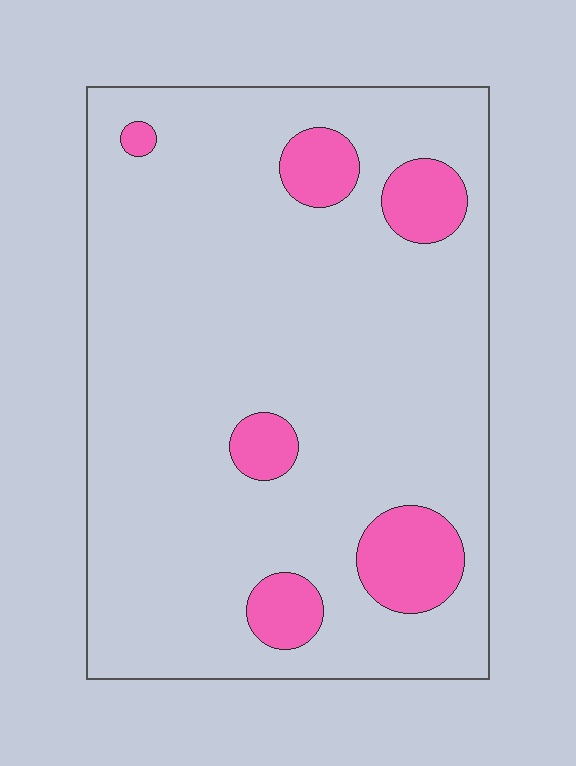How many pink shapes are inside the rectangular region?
6.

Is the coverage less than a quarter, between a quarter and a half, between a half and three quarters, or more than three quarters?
Less than a quarter.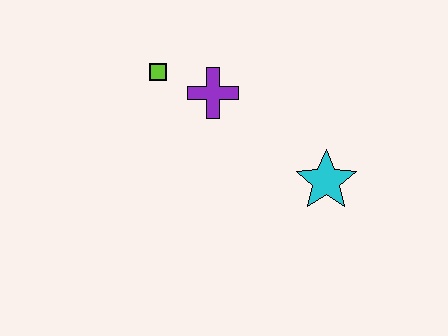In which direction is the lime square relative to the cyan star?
The lime square is to the left of the cyan star.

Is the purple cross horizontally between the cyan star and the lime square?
Yes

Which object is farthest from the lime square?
The cyan star is farthest from the lime square.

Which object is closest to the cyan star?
The purple cross is closest to the cyan star.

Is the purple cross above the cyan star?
Yes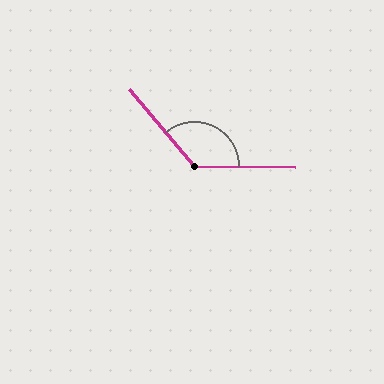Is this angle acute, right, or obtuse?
It is obtuse.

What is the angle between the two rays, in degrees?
Approximately 131 degrees.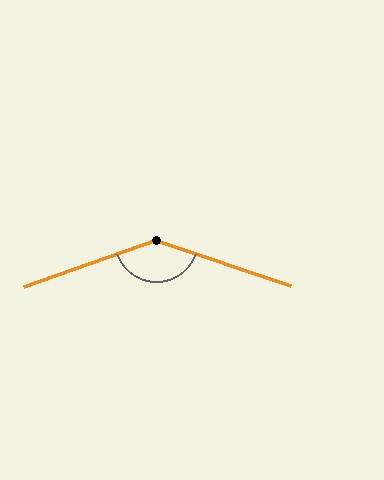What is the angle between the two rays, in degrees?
Approximately 142 degrees.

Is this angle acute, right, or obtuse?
It is obtuse.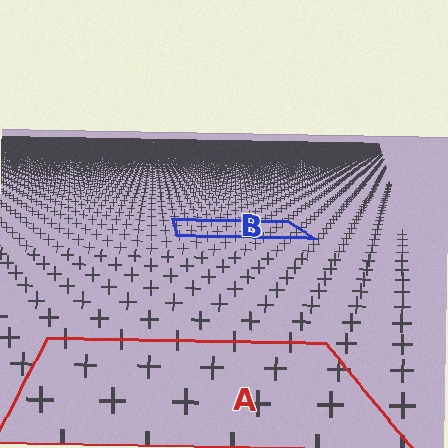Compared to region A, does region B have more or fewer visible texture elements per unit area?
Region B has more texture elements per unit area — they are packed more densely because it is farther away.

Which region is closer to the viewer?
Region A is closer. The texture elements there are larger and more spread out.